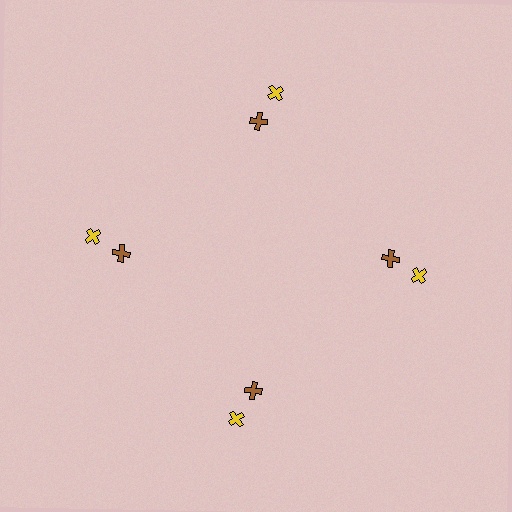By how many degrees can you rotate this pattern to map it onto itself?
The pattern maps onto itself every 90 degrees of rotation.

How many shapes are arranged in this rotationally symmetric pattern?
There are 8 shapes, arranged in 4 groups of 2.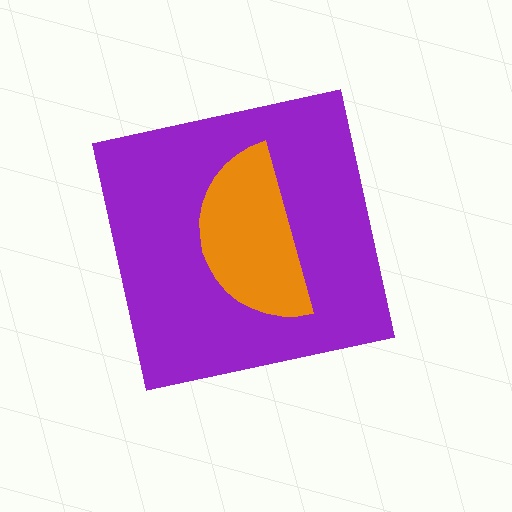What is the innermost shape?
The orange semicircle.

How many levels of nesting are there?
2.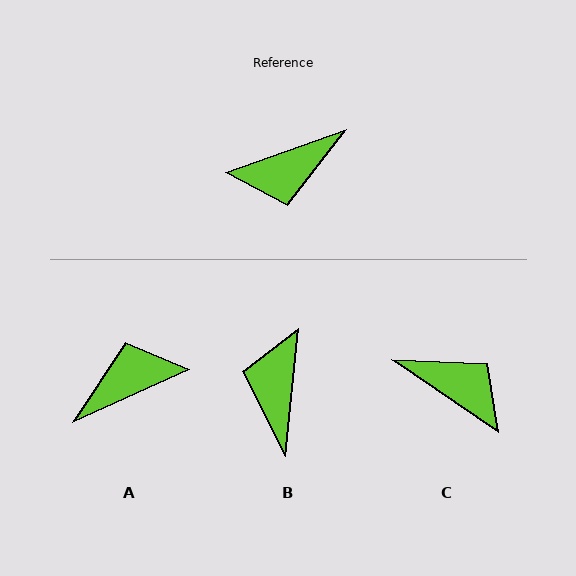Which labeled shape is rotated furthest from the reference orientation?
A, about 176 degrees away.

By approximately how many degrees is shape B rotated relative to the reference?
Approximately 115 degrees clockwise.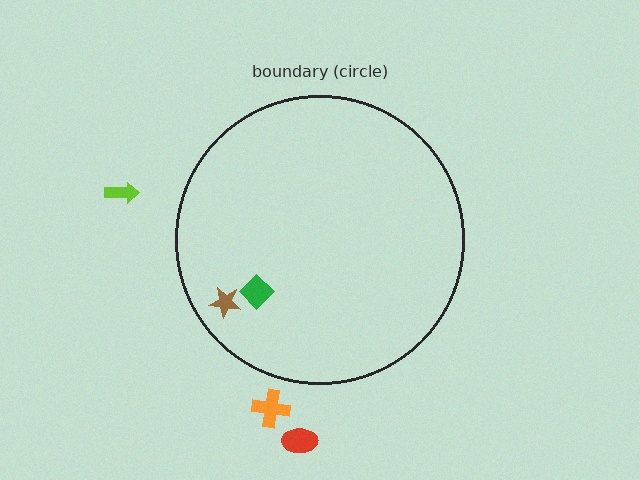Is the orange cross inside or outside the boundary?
Outside.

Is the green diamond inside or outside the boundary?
Inside.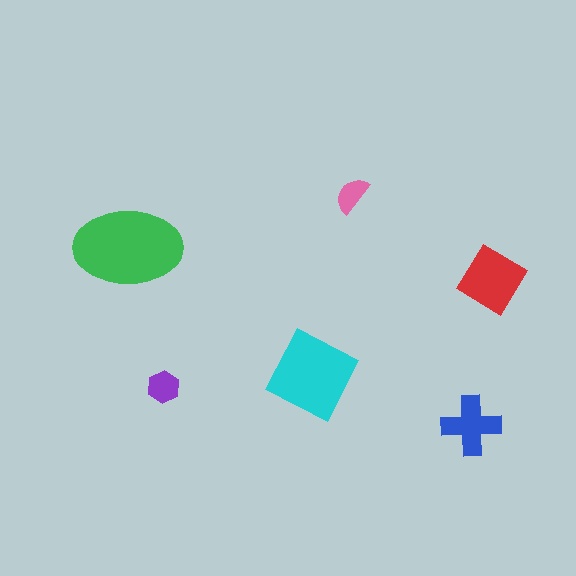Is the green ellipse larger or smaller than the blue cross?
Larger.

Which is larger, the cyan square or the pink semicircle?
The cyan square.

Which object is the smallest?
The pink semicircle.